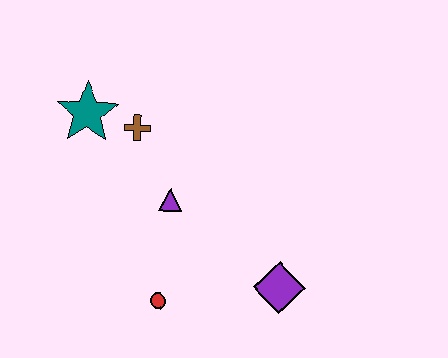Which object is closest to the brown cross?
The teal star is closest to the brown cross.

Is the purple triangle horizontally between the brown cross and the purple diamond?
Yes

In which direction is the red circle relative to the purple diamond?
The red circle is to the left of the purple diamond.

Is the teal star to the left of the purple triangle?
Yes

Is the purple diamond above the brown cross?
No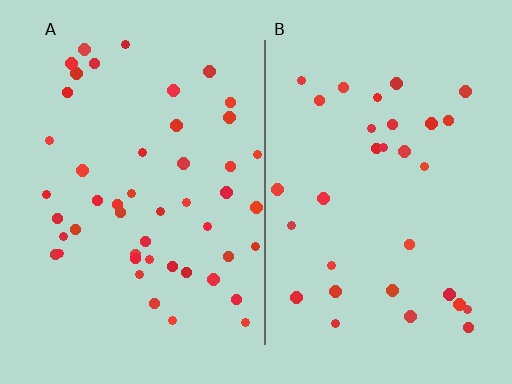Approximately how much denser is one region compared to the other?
Approximately 1.5× — region A over region B.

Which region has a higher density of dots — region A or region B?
A (the left).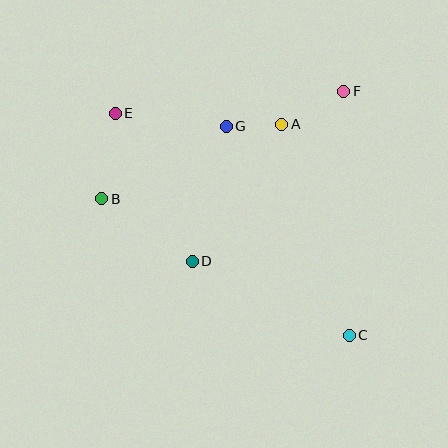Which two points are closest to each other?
Points A and G are closest to each other.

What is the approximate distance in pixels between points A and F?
The distance between A and F is approximately 70 pixels.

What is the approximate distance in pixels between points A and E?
The distance between A and E is approximately 167 pixels.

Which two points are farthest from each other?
Points C and E are farthest from each other.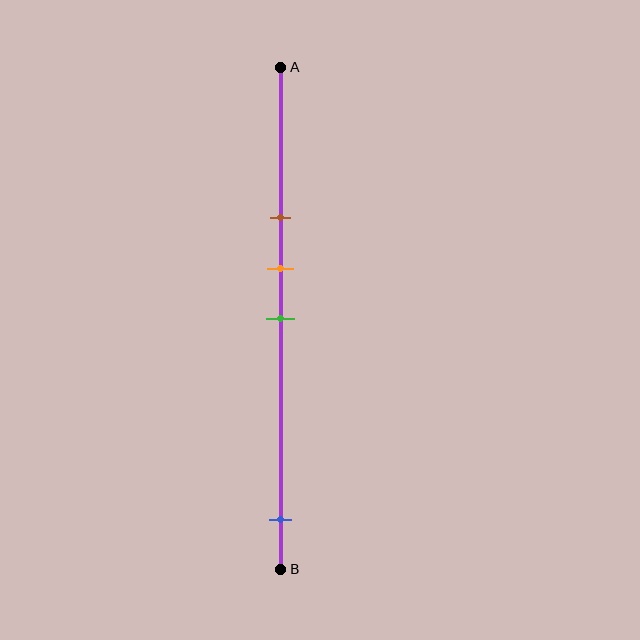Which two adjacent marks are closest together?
The orange and green marks are the closest adjacent pair.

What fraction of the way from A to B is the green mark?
The green mark is approximately 50% (0.5) of the way from A to B.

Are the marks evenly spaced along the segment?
No, the marks are not evenly spaced.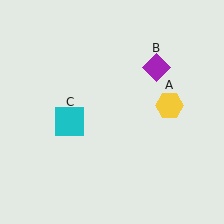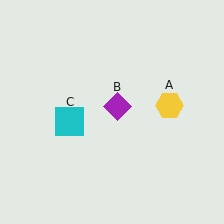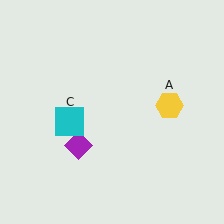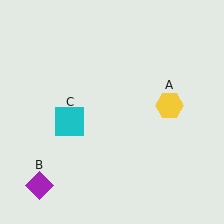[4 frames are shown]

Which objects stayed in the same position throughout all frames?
Yellow hexagon (object A) and cyan square (object C) remained stationary.